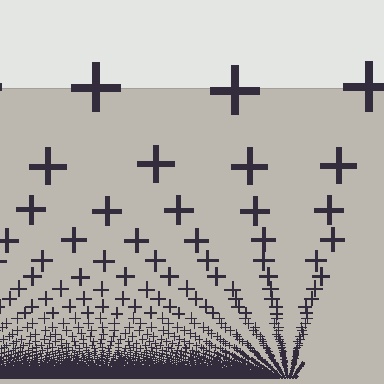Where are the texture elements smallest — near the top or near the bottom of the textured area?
Near the bottom.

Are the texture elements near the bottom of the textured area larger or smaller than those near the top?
Smaller. The gradient is inverted — elements near the bottom are smaller and denser.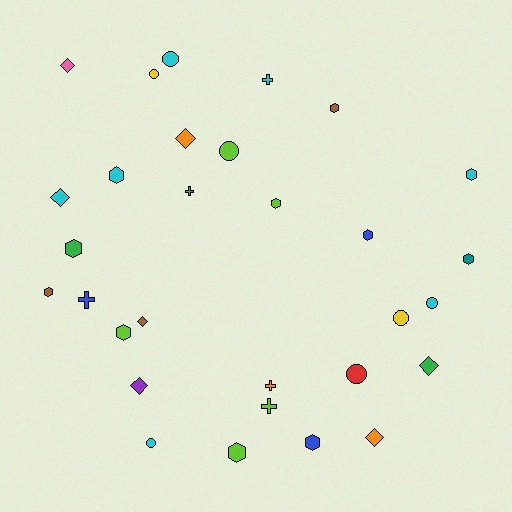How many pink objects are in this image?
There is 1 pink object.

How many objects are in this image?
There are 30 objects.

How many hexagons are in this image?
There are 11 hexagons.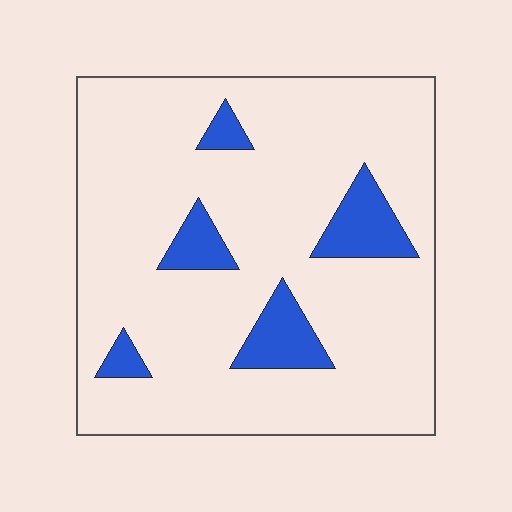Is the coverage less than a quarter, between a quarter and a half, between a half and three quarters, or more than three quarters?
Less than a quarter.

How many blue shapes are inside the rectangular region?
5.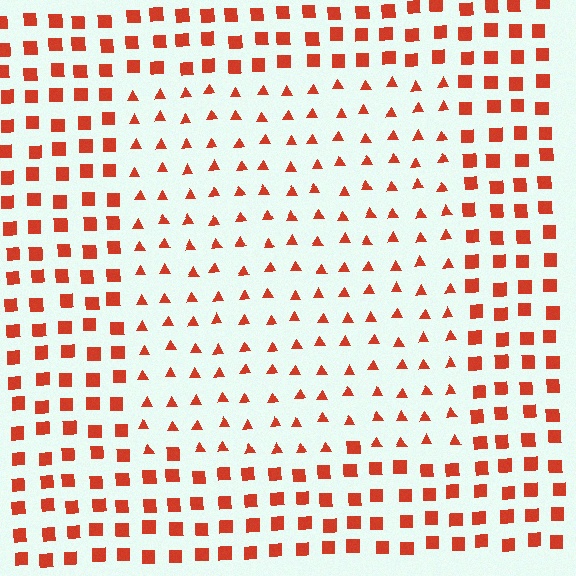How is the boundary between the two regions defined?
The boundary is defined by a change in element shape: triangles inside vs. squares outside. All elements share the same color and spacing.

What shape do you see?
I see a rectangle.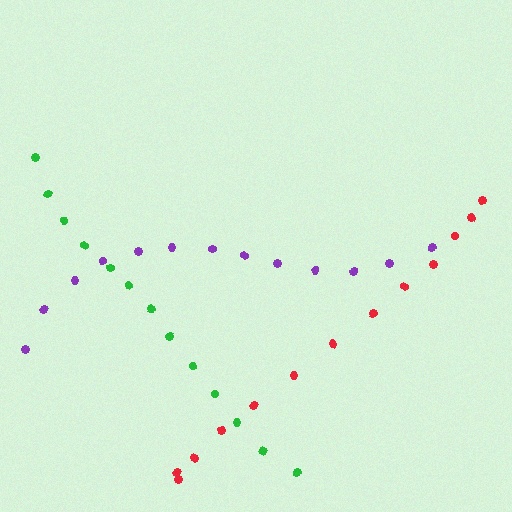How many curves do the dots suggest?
There are 3 distinct paths.